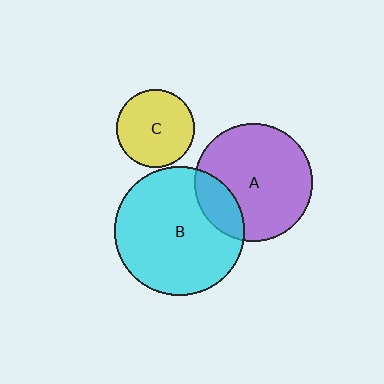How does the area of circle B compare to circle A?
Approximately 1.2 times.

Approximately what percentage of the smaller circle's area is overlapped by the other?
Approximately 20%.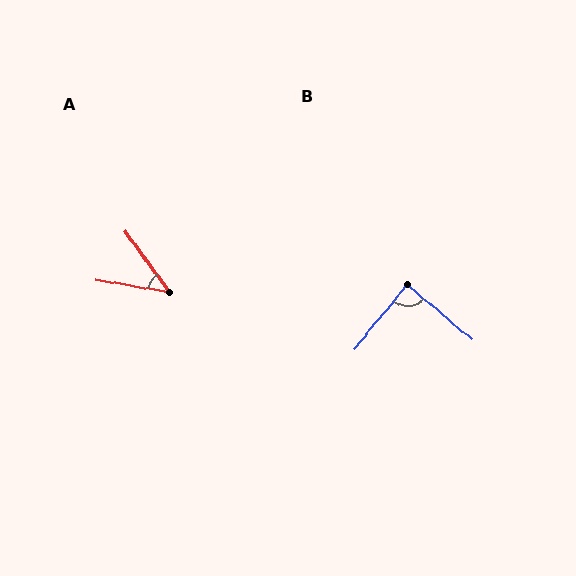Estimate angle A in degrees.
Approximately 45 degrees.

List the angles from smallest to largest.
A (45°), B (89°).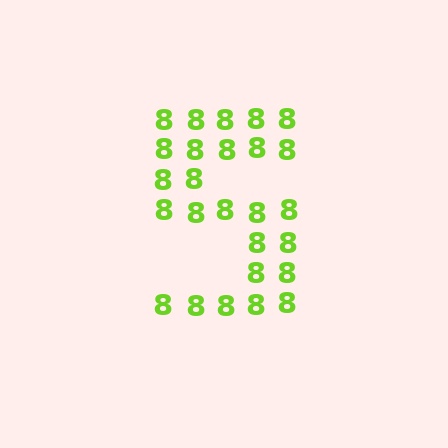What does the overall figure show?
The overall figure shows the digit 5.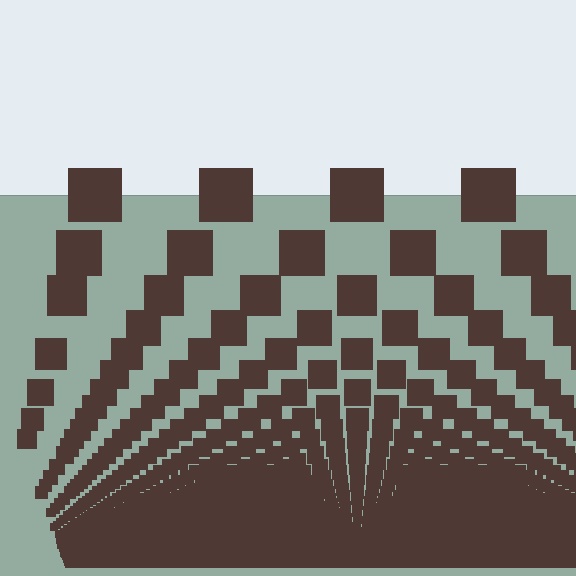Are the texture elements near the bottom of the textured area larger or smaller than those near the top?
Smaller. The gradient is inverted — elements near the bottom are smaller and denser.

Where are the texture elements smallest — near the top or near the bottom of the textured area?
Near the bottom.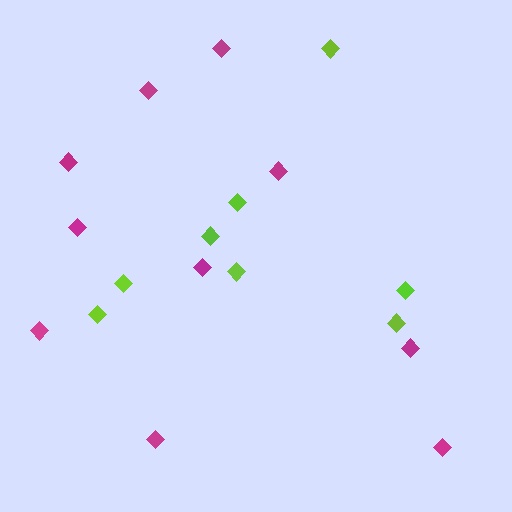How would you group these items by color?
There are 2 groups: one group of lime diamonds (8) and one group of magenta diamonds (10).